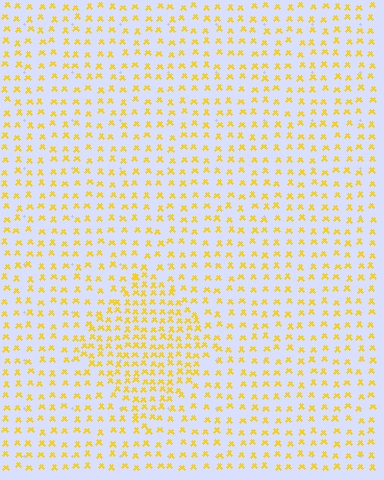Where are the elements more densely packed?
The elements are more densely packed inside the diamond boundary.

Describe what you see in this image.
The image contains small yellow elements arranged at two different densities. A diamond-shaped region is visible where the elements are more densely packed than the surrounding area.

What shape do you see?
I see a diamond.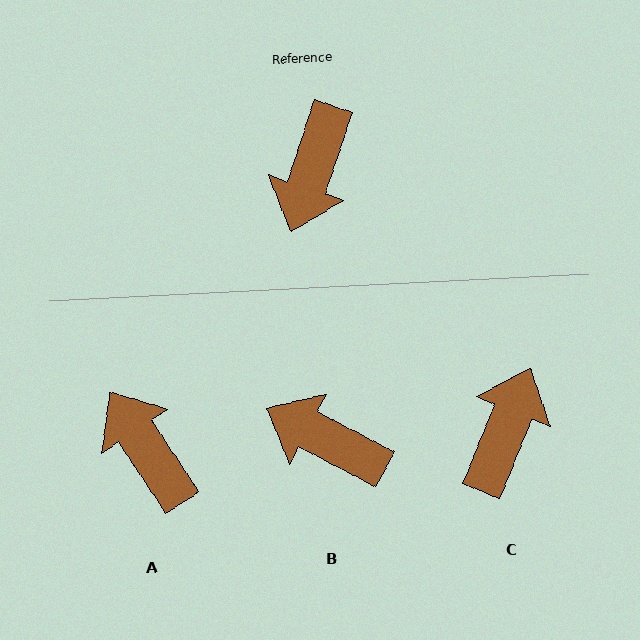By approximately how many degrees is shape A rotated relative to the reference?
Approximately 128 degrees clockwise.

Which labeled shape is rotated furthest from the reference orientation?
C, about 177 degrees away.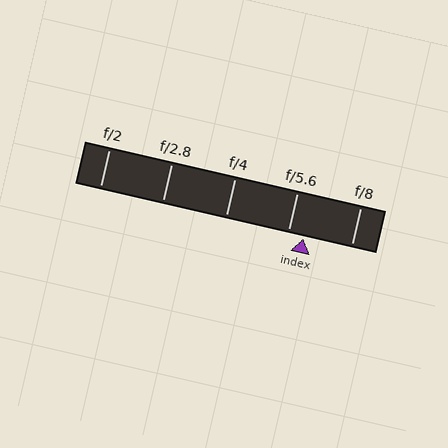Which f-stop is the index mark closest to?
The index mark is closest to f/5.6.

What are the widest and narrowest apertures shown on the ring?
The widest aperture shown is f/2 and the narrowest is f/8.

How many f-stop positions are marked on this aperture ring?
There are 5 f-stop positions marked.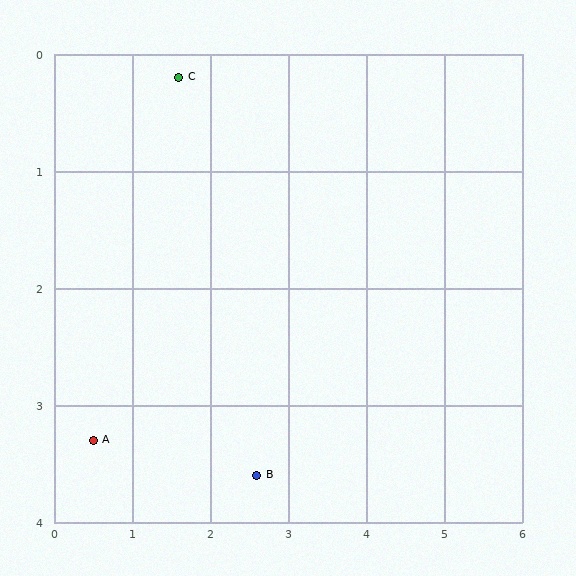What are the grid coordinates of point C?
Point C is at approximately (1.6, 0.2).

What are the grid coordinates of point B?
Point B is at approximately (2.6, 3.6).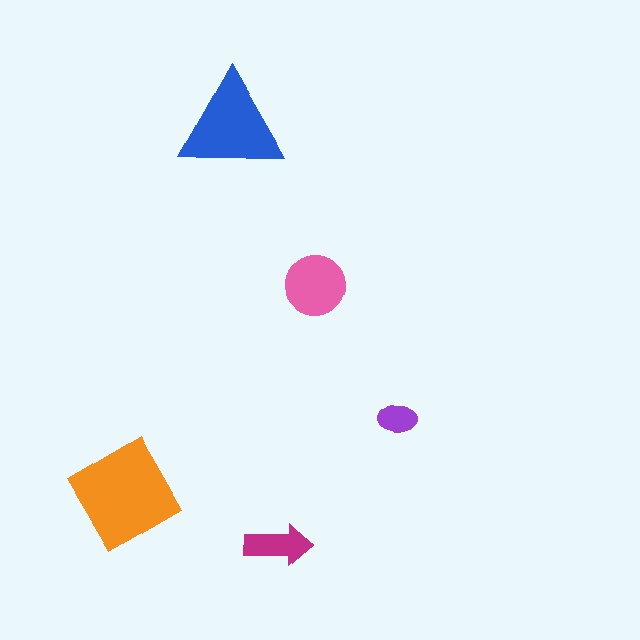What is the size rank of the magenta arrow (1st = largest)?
4th.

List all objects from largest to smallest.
The orange diamond, the blue triangle, the pink circle, the magenta arrow, the purple ellipse.